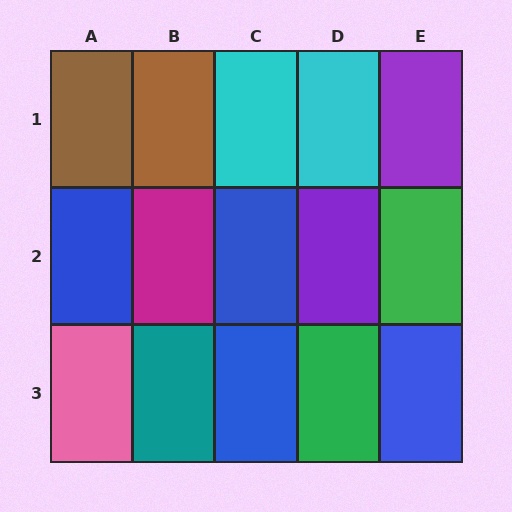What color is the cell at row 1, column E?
Purple.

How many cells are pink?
1 cell is pink.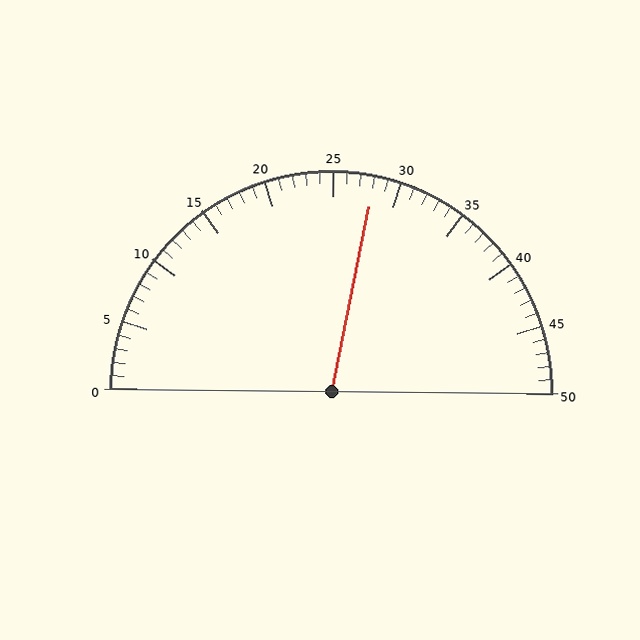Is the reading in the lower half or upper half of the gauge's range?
The reading is in the upper half of the range (0 to 50).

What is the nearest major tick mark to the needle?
The nearest major tick mark is 30.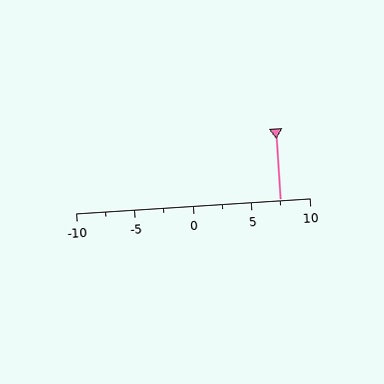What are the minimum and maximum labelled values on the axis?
The axis runs from -10 to 10.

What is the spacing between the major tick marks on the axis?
The major ticks are spaced 5 apart.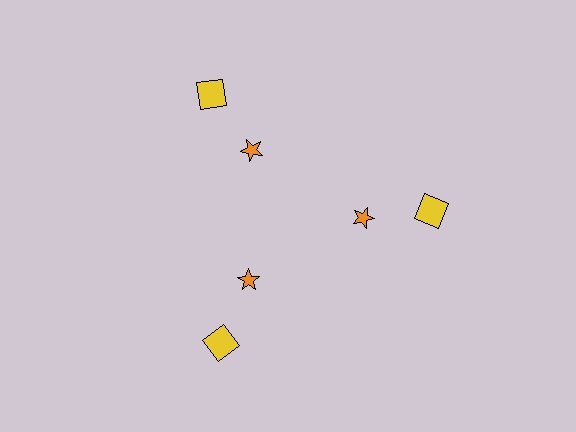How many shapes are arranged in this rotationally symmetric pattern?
There are 6 shapes, arranged in 3 groups of 2.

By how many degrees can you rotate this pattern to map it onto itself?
The pattern maps onto itself every 120 degrees of rotation.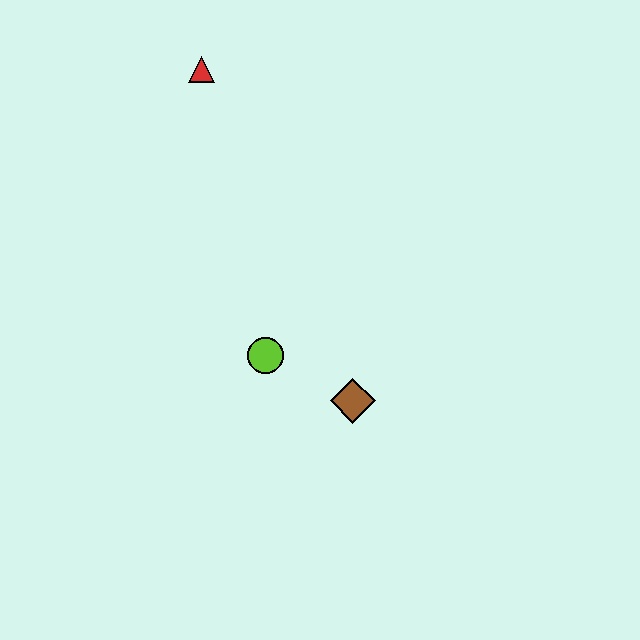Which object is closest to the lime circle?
The brown diamond is closest to the lime circle.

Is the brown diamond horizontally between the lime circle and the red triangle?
No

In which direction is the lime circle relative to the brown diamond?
The lime circle is to the left of the brown diamond.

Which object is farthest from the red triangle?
The brown diamond is farthest from the red triangle.